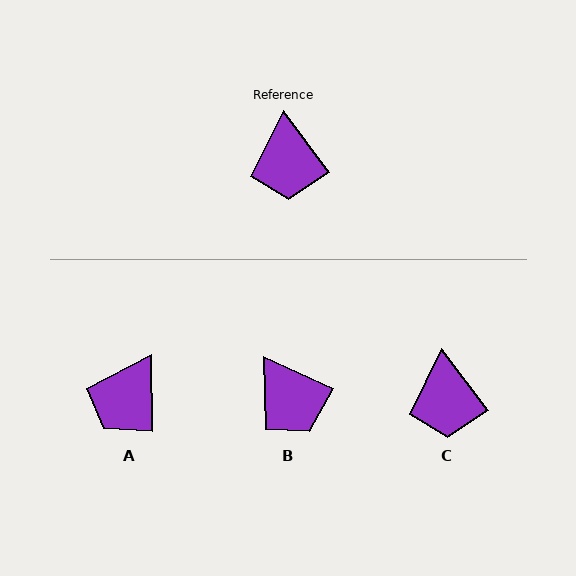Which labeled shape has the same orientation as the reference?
C.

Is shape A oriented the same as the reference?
No, it is off by about 36 degrees.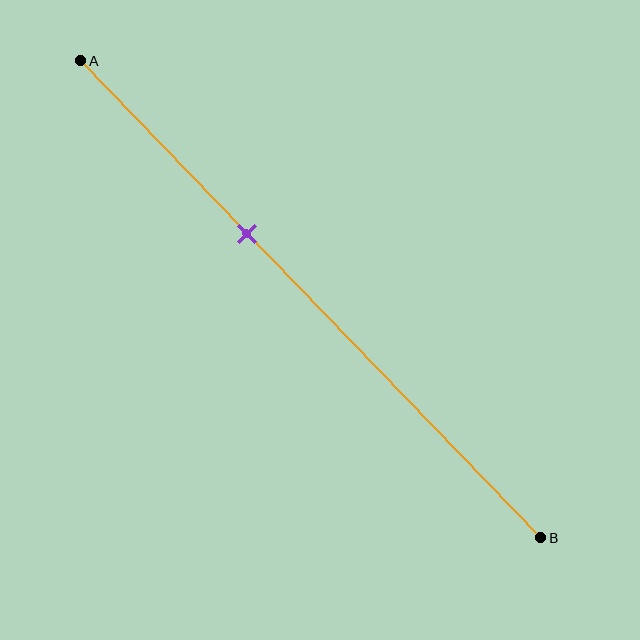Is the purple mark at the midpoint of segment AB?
No, the mark is at about 35% from A, not at the 50% midpoint.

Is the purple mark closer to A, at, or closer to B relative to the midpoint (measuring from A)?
The purple mark is closer to point A than the midpoint of segment AB.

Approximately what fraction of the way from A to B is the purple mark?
The purple mark is approximately 35% of the way from A to B.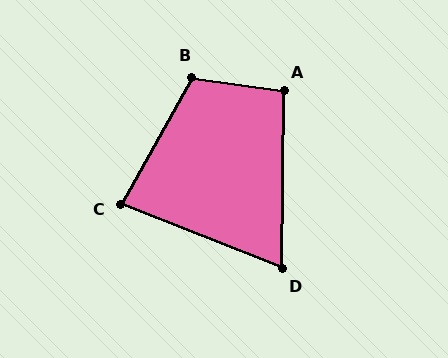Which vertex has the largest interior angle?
B, at approximately 111 degrees.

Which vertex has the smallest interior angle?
D, at approximately 69 degrees.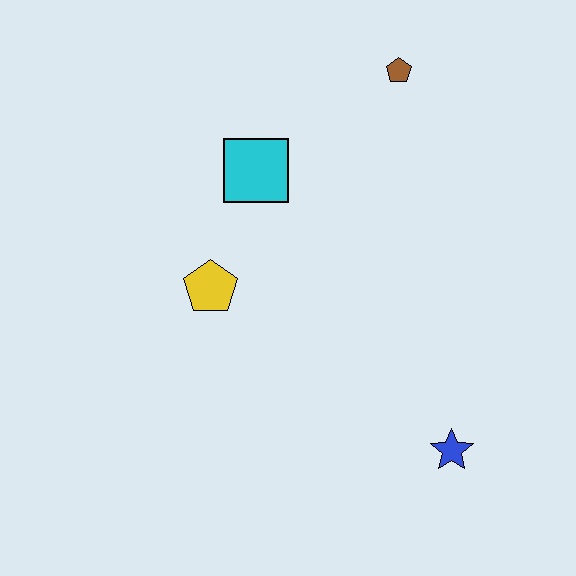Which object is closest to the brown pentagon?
The cyan square is closest to the brown pentagon.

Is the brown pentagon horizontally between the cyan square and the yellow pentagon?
No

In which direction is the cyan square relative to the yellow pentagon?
The cyan square is above the yellow pentagon.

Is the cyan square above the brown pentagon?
No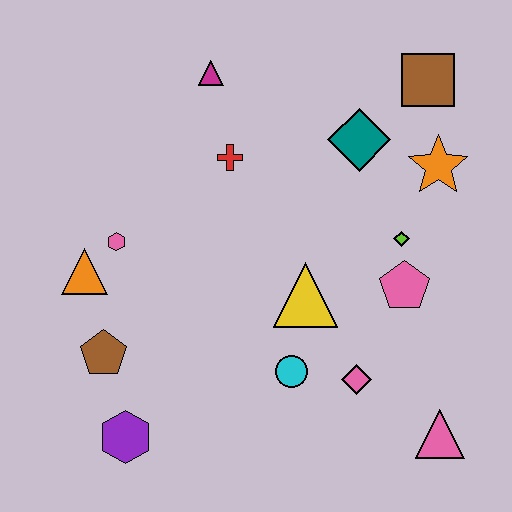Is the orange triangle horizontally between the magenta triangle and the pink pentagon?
No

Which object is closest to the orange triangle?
The pink hexagon is closest to the orange triangle.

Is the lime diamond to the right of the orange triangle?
Yes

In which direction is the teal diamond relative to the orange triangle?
The teal diamond is to the right of the orange triangle.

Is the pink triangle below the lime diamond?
Yes